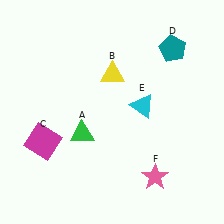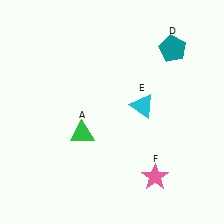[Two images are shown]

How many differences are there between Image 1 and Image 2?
There are 2 differences between the two images.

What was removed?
The magenta square (C), the yellow triangle (B) were removed in Image 2.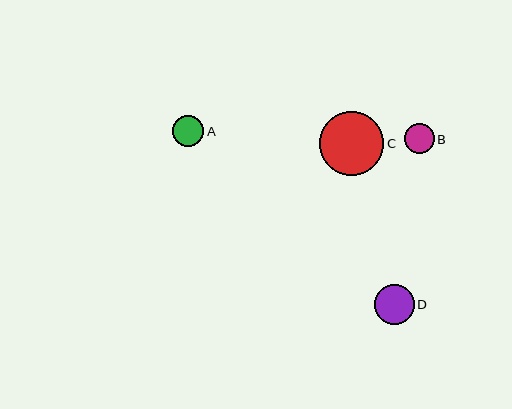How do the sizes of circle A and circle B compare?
Circle A and circle B are approximately the same size.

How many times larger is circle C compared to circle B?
Circle C is approximately 2.1 times the size of circle B.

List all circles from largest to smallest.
From largest to smallest: C, D, A, B.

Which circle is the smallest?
Circle B is the smallest with a size of approximately 30 pixels.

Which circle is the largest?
Circle C is the largest with a size of approximately 64 pixels.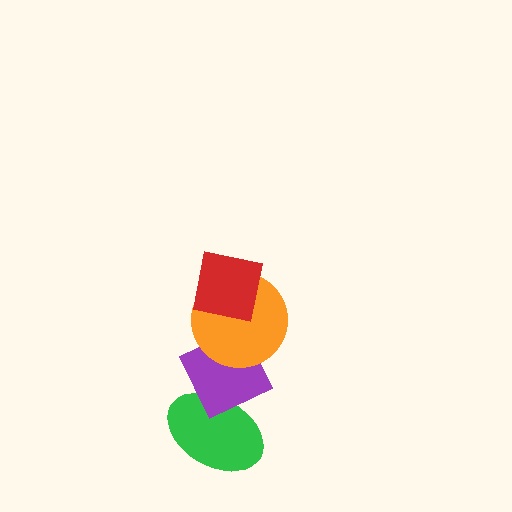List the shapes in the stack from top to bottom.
From top to bottom: the red square, the orange circle, the purple diamond, the green ellipse.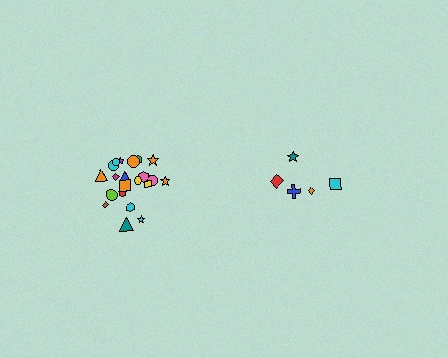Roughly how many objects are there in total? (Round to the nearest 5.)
Roughly 25 objects in total.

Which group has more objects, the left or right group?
The left group.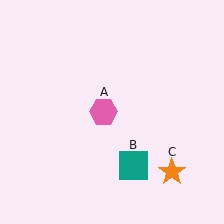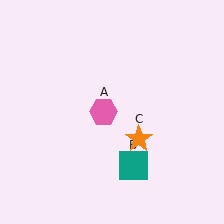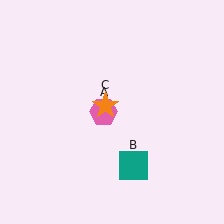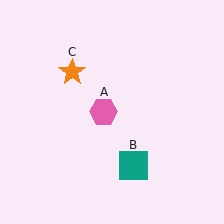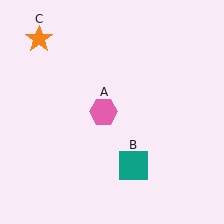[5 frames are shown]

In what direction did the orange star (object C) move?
The orange star (object C) moved up and to the left.